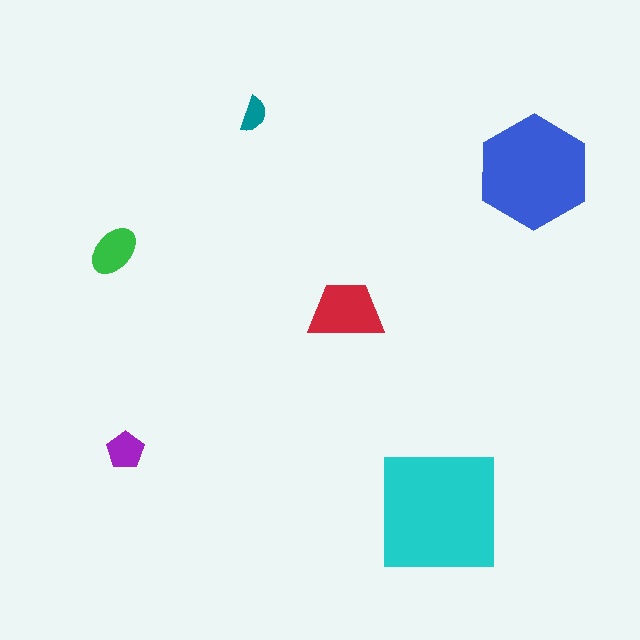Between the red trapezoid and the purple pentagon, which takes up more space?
The red trapezoid.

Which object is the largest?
The cyan square.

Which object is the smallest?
The teal semicircle.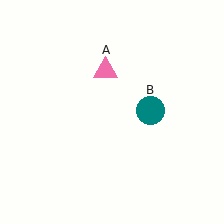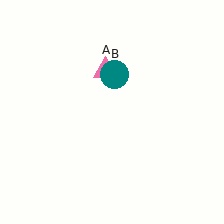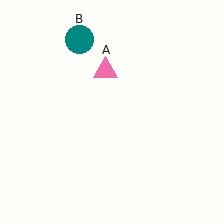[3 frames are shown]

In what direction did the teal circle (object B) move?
The teal circle (object B) moved up and to the left.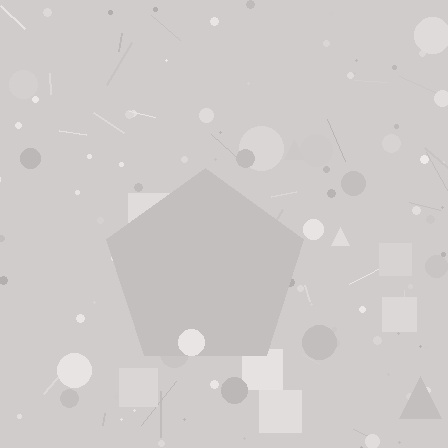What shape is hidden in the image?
A pentagon is hidden in the image.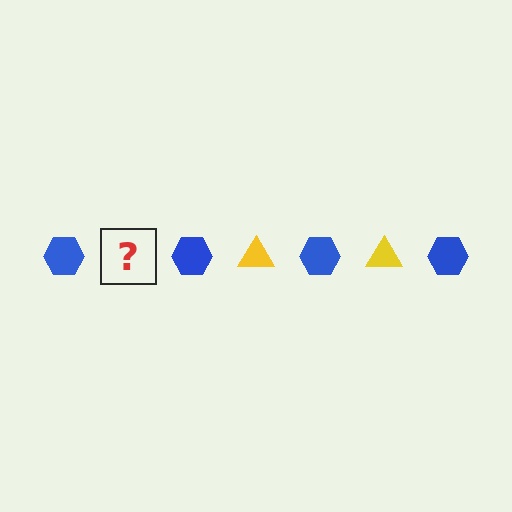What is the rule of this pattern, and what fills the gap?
The rule is that the pattern alternates between blue hexagon and yellow triangle. The gap should be filled with a yellow triangle.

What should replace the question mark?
The question mark should be replaced with a yellow triangle.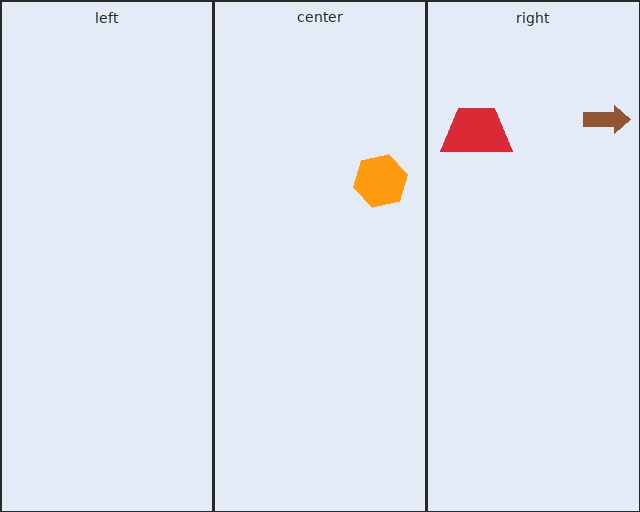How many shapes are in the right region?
2.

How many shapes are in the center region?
1.